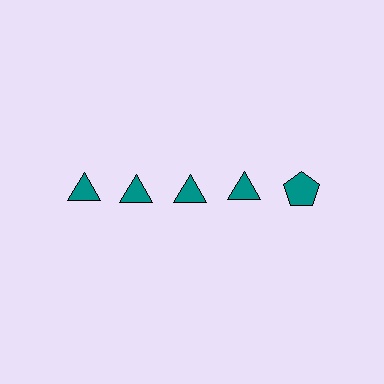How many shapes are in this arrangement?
There are 5 shapes arranged in a grid pattern.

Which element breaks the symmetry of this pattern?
The teal pentagon in the top row, rightmost column breaks the symmetry. All other shapes are teal triangles.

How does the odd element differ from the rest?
It has a different shape: pentagon instead of triangle.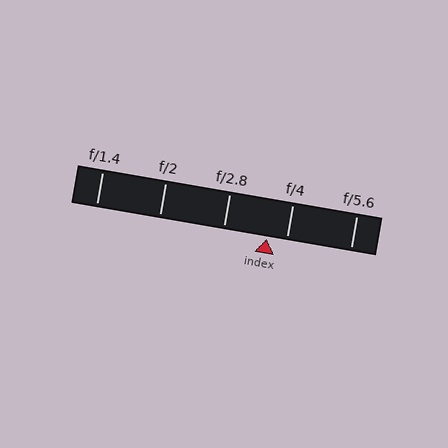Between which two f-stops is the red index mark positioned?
The index mark is between f/2.8 and f/4.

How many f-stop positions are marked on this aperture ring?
There are 5 f-stop positions marked.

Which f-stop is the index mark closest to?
The index mark is closest to f/4.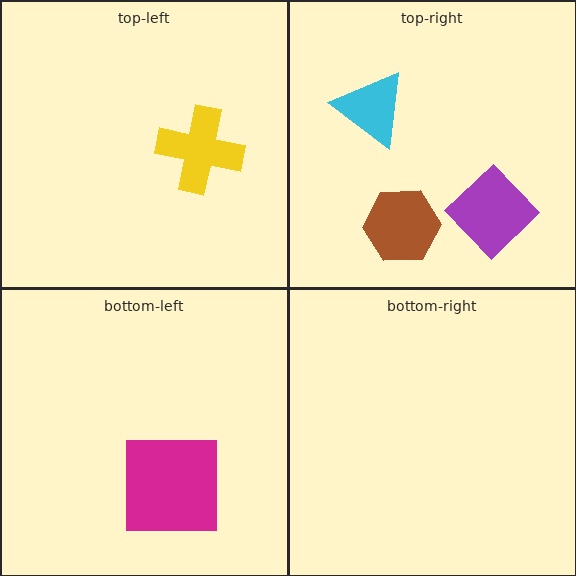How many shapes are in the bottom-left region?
1.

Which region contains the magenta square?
The bottom-left region.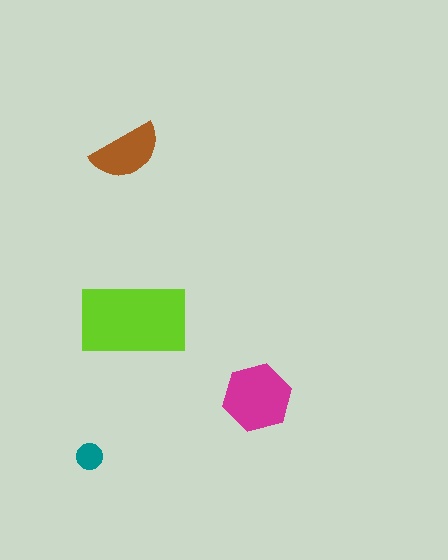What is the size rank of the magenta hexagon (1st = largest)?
2nd.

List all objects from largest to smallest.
The lime rectangle, the magenta hexagon, the brown semicircle, the teal circle.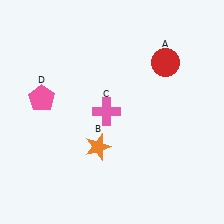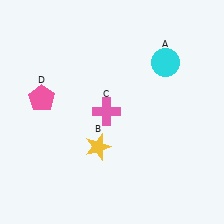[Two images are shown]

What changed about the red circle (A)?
In Image 1, A is red. In Image 2, it changed to cyan.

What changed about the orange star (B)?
In Image 1, B is orange. In Image 2, it changed to yellow.